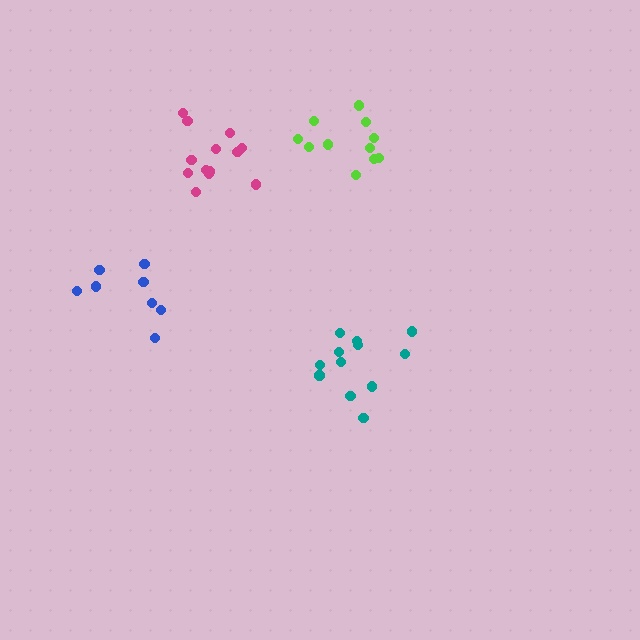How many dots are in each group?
Group 1: 11 dots, Group 2: 12 dots, Group 3: 8 dots, Group 4: 13 dots (44 total).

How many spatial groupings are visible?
There are 4 spatial groupings.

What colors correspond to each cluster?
The clusters are colored: lime, teal, blue, magenta.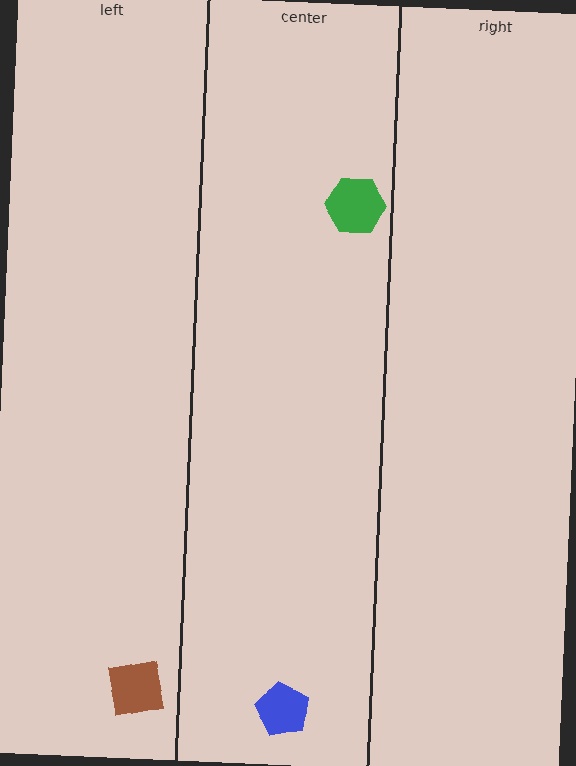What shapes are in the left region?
The brown square.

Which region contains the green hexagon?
The center region.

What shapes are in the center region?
The green hexagon, the blue pentagon.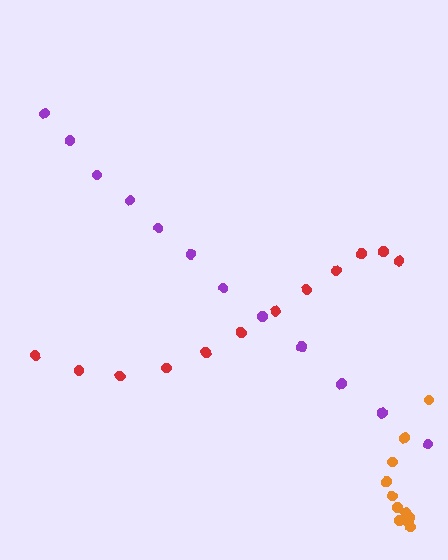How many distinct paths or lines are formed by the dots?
There are 3 distinct paths.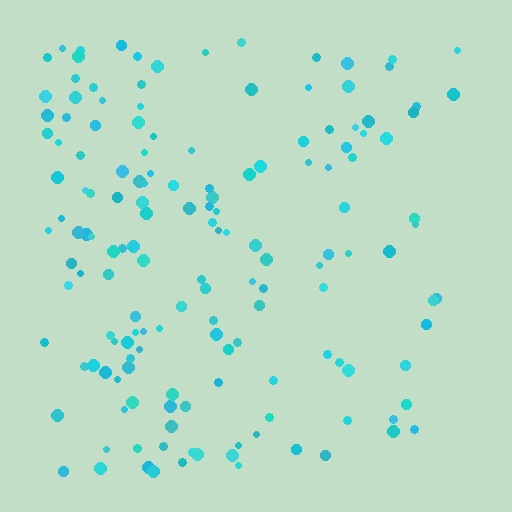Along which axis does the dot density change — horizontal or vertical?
Horizontal.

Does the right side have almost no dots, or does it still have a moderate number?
Still a moderate number, just noticeably fewer than the left.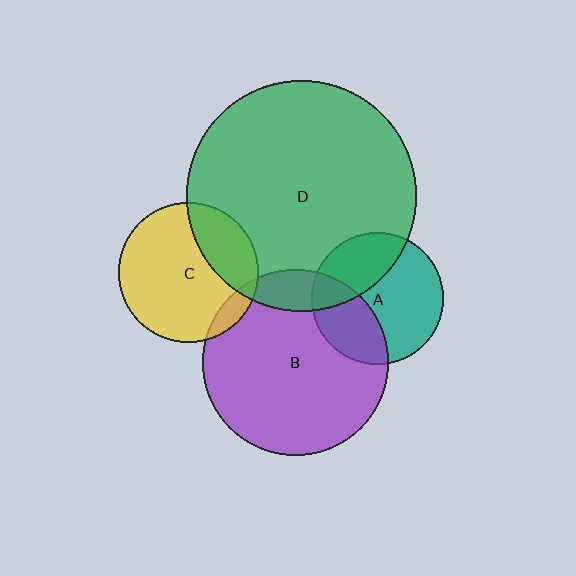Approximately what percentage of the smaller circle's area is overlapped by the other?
Approximately 35%.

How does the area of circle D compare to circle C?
Approximately 2.7 times.